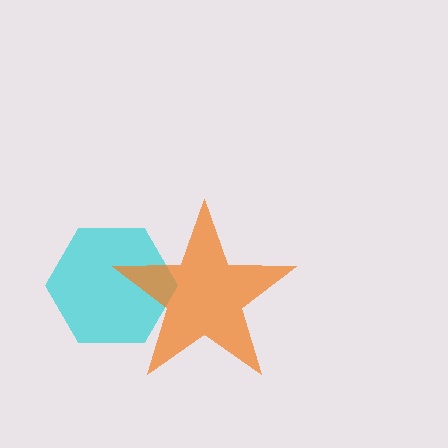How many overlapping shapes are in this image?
There are 2 overlapping shapes in the image.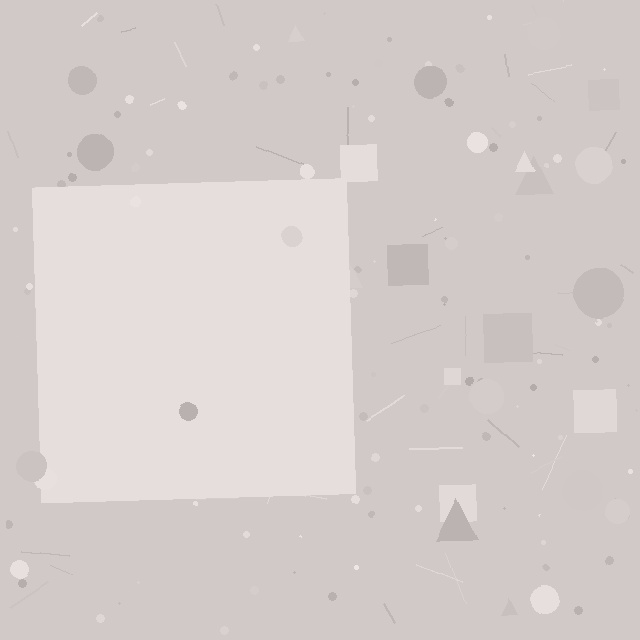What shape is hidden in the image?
A square is hidden in the image.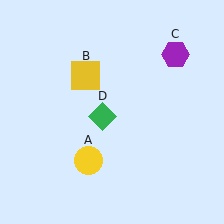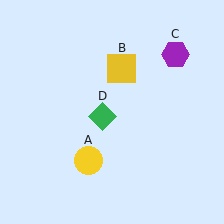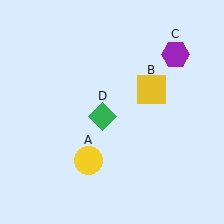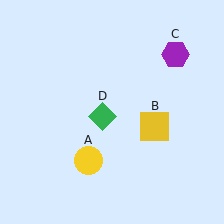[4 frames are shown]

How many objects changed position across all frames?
1 object changed position: yellow square (object B).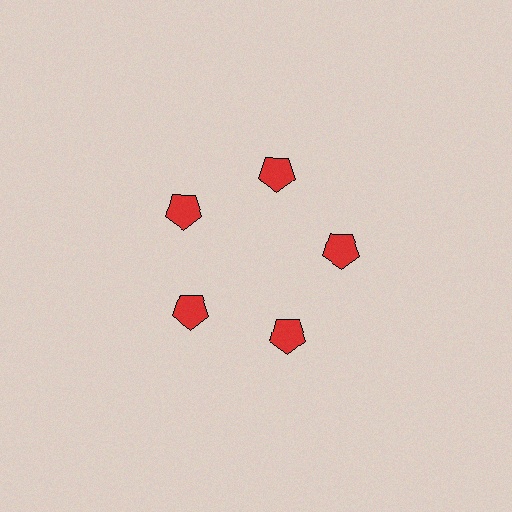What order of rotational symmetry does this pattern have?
This pattern has 5-fold rotational symmetry.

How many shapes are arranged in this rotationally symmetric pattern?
There are 5 shapes, arranged in 5 groups of 1.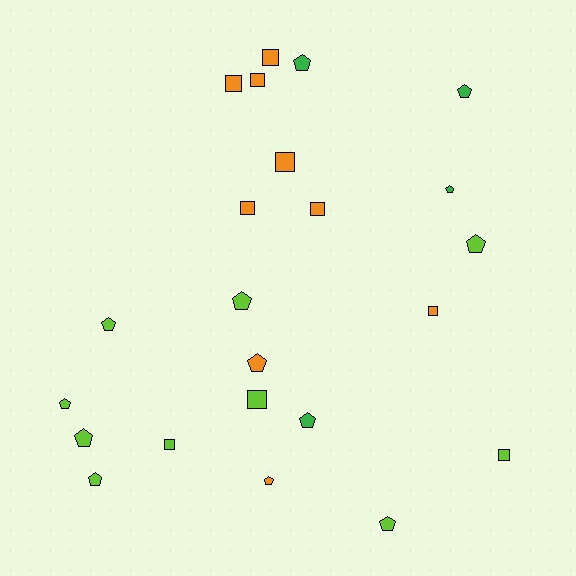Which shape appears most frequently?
Pentagon, with 13 objects.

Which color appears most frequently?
Lime, with 10 objects.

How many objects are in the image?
There are 23 objects.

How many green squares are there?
There are no green squares.